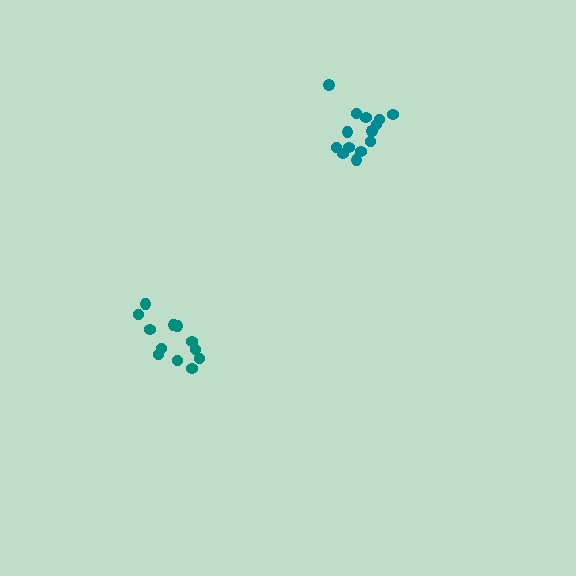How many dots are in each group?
Group 1: 12 dots, Group 2: 14 dots (26 total).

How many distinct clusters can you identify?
There are 2 distinct clusters.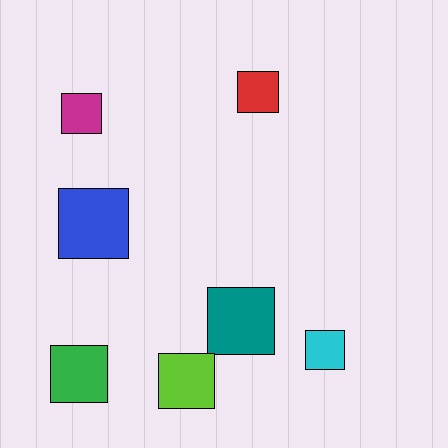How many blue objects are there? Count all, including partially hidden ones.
There is 1 blue object.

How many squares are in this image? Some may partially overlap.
There are 7 squares.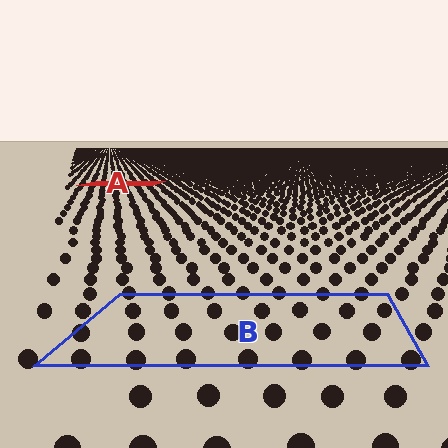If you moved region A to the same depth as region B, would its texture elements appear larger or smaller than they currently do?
They would appear larger. At a closer depth, the same texture elements are projected at a bigger on-screen size.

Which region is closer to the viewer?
Region B is closer. The texture elements there are larger and more spread out.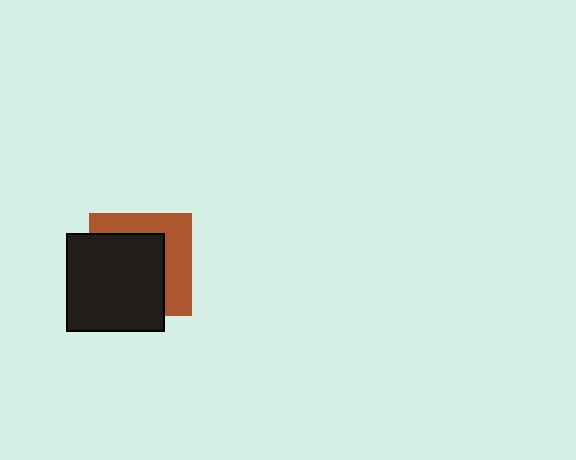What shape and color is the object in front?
The object in front is a black square.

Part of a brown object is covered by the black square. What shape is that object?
It is a square.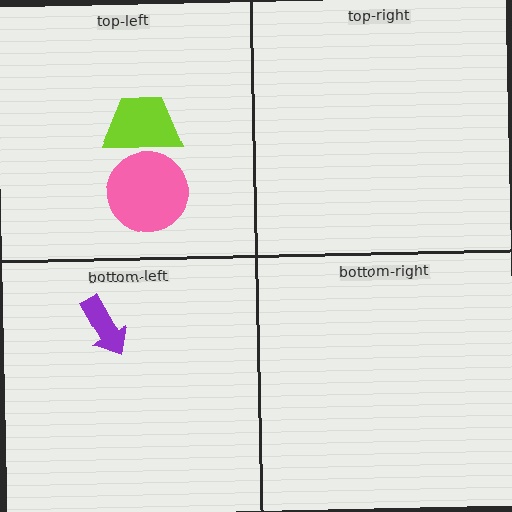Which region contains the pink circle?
The top-left region.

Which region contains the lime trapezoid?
The top-left region.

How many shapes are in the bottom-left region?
1.